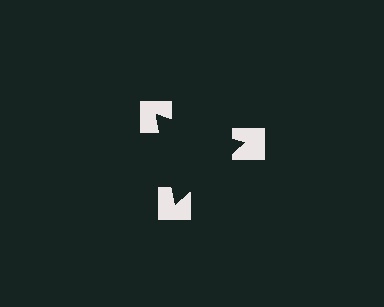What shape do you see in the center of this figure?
An illusory triangle — its edges are inferred from the aligned wedge cuts in the notched squares, not physically drawn.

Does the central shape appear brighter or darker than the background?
It typically appears slightly darker than the background, even though no actual brightness change is drawn.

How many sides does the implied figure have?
3 sides.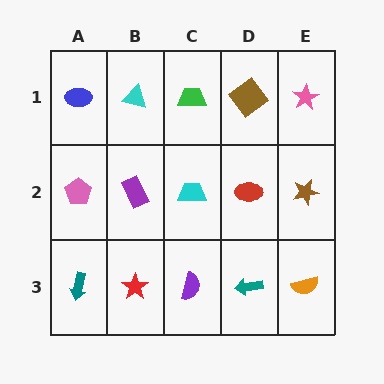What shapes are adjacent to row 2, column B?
A cyan triangle (row 1, column B), a red star (row 3, column B), a pink pentagon (row 2, column A), a cyan trapezoid (row 2, column C).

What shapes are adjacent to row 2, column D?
A brown diamond (row 1, column D), a teal arrow (row 3, column D), a cyan trapezoid (row 2, column C), a brown star (row 2, column E).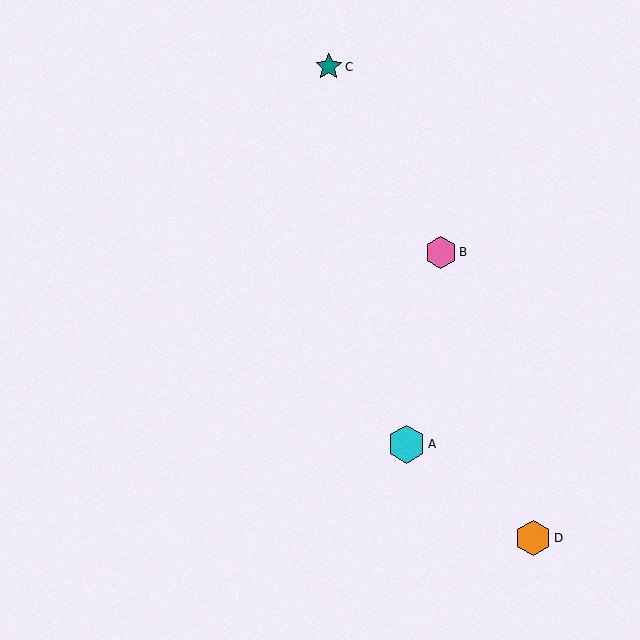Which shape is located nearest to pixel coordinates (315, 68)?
The teal star (labeled C) at (329, 67) is nearest to that location.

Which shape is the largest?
The cyan hexagon (labeled A) is the largest.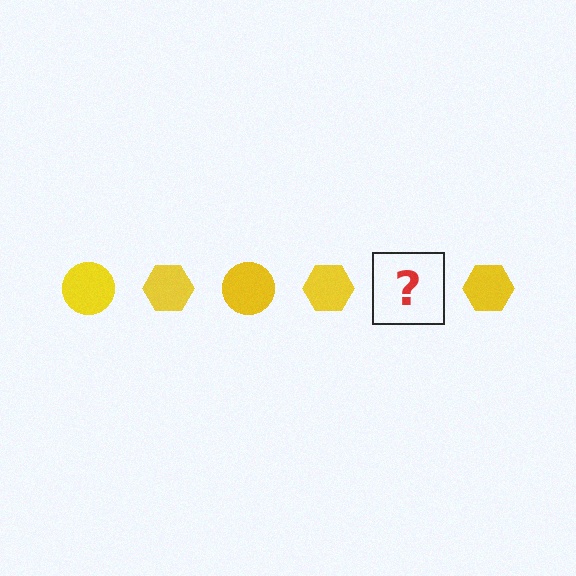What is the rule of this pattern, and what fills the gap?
The rule is that the pattern cycles through circle, hexagon shapes in yellow. The gap should be filled with a yellow circle.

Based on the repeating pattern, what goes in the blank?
The blank should be a yellow circle.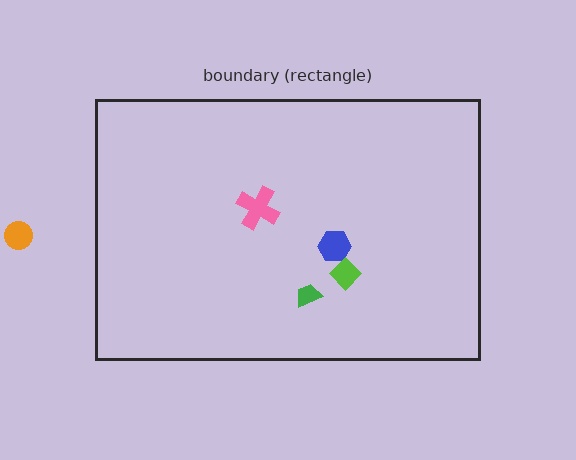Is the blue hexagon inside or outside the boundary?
Inside.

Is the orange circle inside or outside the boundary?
Outside.